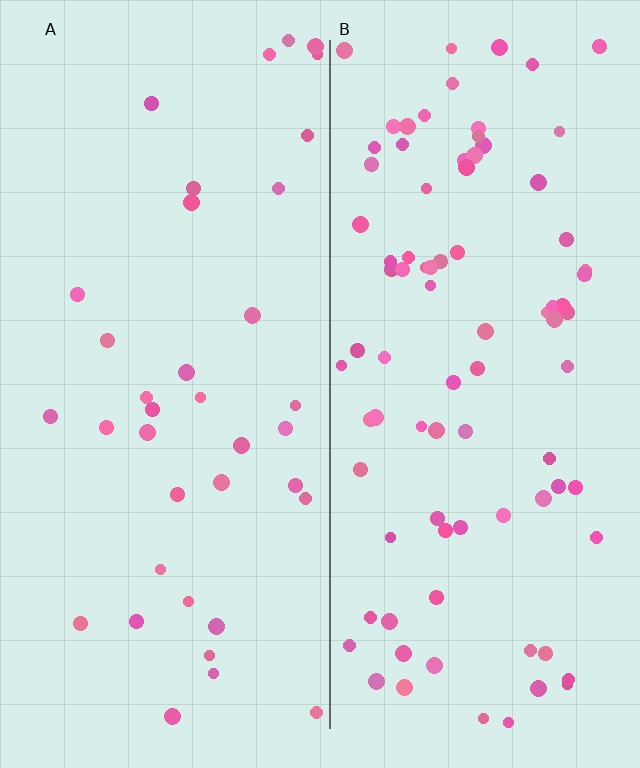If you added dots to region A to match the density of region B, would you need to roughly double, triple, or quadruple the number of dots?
Approximately double.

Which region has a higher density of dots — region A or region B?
B (the right).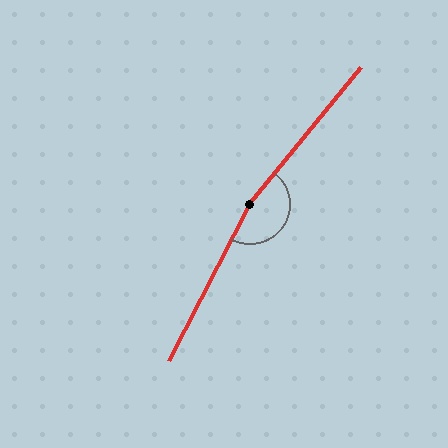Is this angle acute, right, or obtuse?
It is obtuse.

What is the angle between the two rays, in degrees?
Approximately 168 degrees.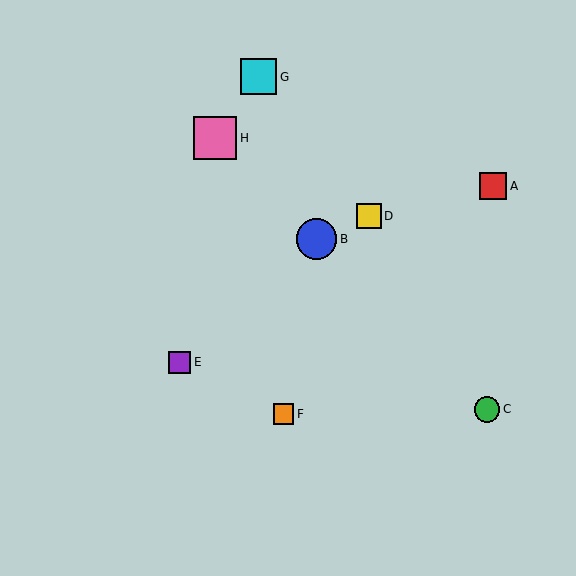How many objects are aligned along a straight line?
3 objects (B, C, H) are aligned along a straight line.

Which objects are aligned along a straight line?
Objects B, C, H are aligned along a straight line.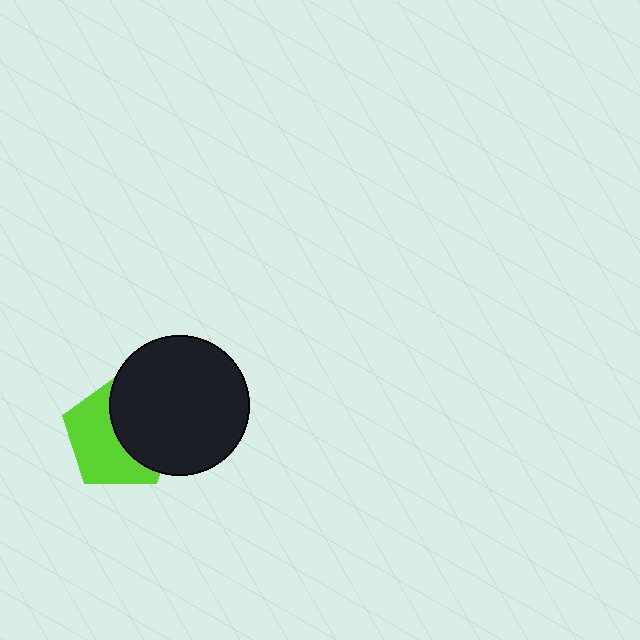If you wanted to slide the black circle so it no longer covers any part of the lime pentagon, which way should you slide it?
Slide it right — that is the most direct way to separate the two shapes.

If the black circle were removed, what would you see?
You would see the complete lime pentagon.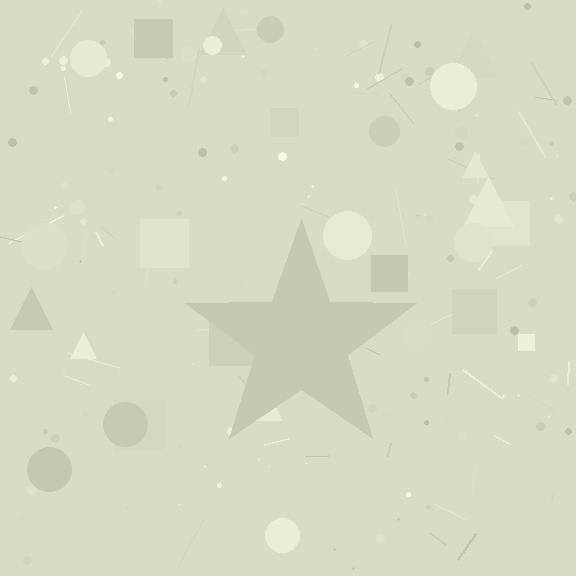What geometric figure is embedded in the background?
A star is embedded in the background.